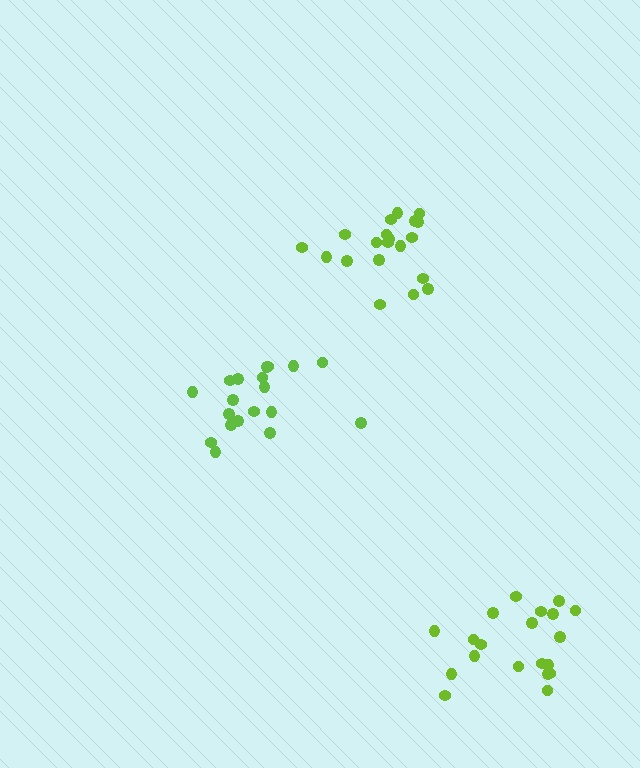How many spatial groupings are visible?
There are 3 spatial groupings.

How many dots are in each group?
Group 1: 19 dots, Group 2: 20 dots, Group 3: 20 dots (59 total).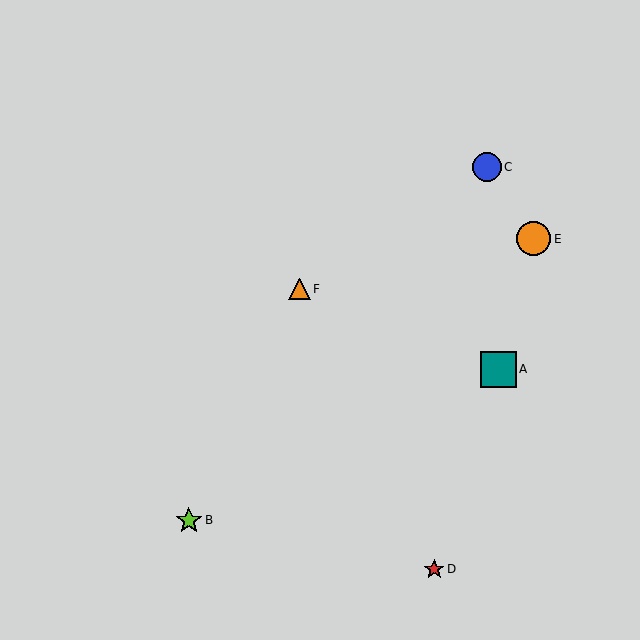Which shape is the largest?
The teal square (labeled A) is the largest.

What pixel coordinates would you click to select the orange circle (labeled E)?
Click at (534, 239) to select the orange circle E.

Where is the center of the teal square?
The center of the teal square is at (499, 369).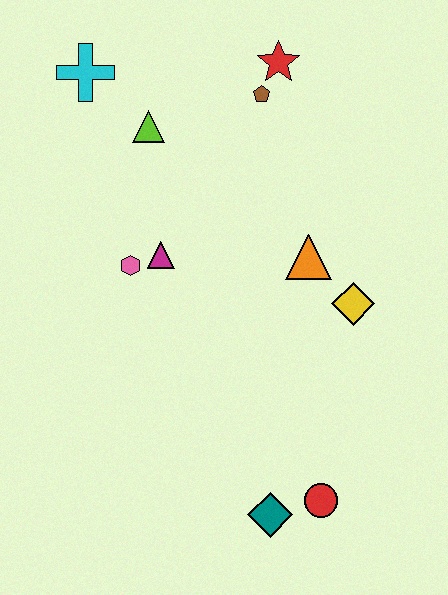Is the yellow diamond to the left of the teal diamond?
No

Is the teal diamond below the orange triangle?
Yes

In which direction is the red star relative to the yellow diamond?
The red star is above the yellow diamond.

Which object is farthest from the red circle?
The cyan cross is farthest from the red circle.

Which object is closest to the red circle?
The teal diamond is closest to the red circle.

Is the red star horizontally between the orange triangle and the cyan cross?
Yes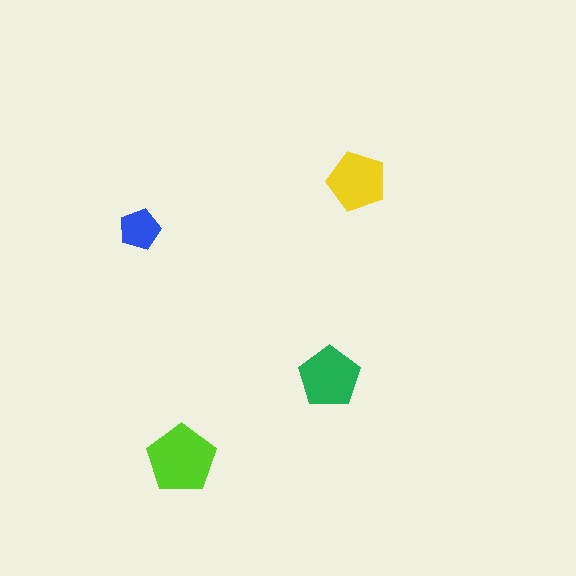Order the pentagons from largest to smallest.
the lime one, the green one, the yellow one, the blue one.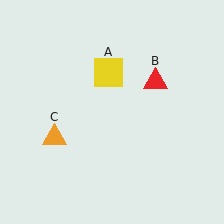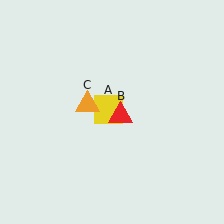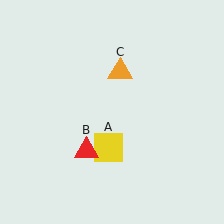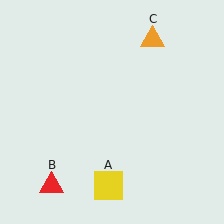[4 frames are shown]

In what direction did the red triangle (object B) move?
The red triangle (object B) moved down and to the left.